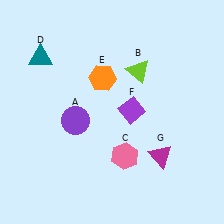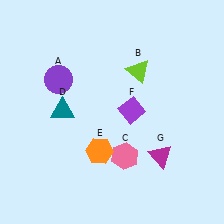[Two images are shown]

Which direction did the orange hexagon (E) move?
The orange hexagon (E) moved down.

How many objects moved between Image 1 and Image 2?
3 objects moved between the two images.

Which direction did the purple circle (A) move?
The purple circle (A) moved up.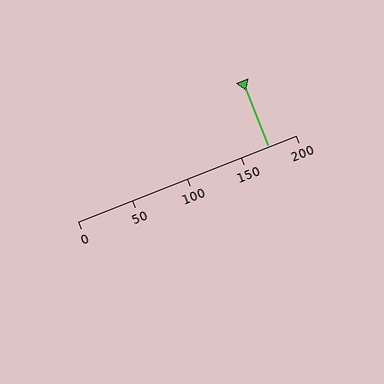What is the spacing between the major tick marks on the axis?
The major ticks are spaced 50 apart.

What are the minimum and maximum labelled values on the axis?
The axis runs from 0 to 200.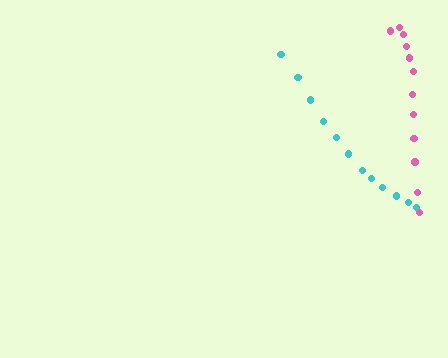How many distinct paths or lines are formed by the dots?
There are 2 distinct paths.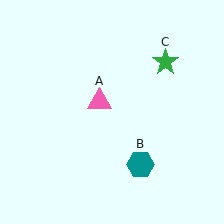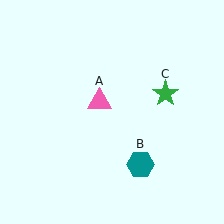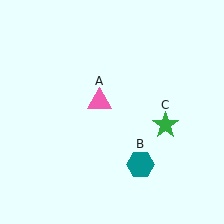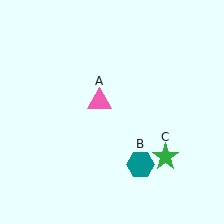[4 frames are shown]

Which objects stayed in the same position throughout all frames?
Pink triangle (object A) and teal hexagon (object B) remained stationary.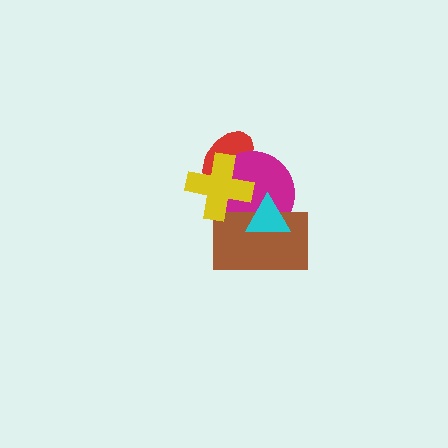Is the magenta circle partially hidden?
Yes, it is partially covered by another shape.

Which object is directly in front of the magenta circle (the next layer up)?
The brown rectangle is directly in front of the magenta circle.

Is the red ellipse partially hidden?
Yes, it is partially covered by another shape.